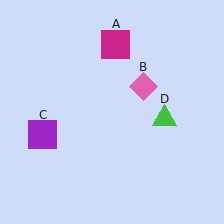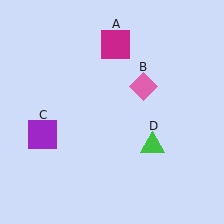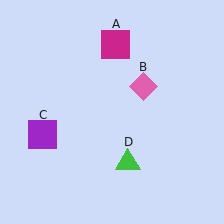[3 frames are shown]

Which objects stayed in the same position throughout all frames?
Magenta square (object A) and pink diamond (object B) and purple square (object C) remained stationary.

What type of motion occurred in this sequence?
The green triangle (object D) rotated clockwise around the center of the scene.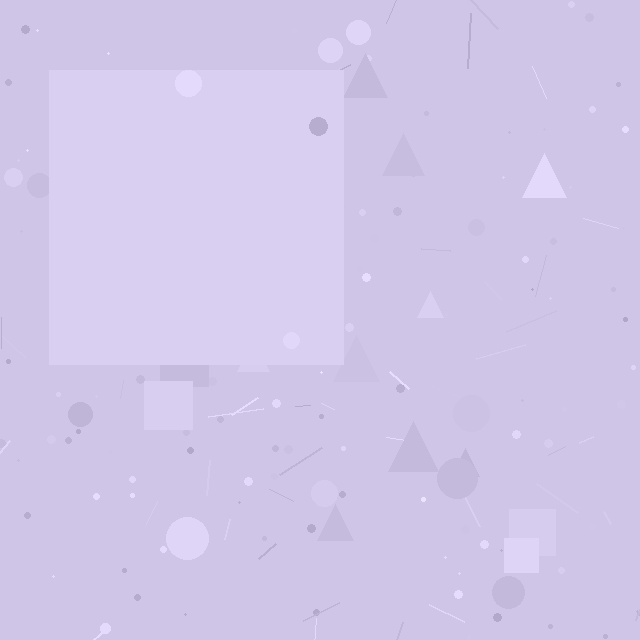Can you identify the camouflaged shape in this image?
The camouflaged shape is a square.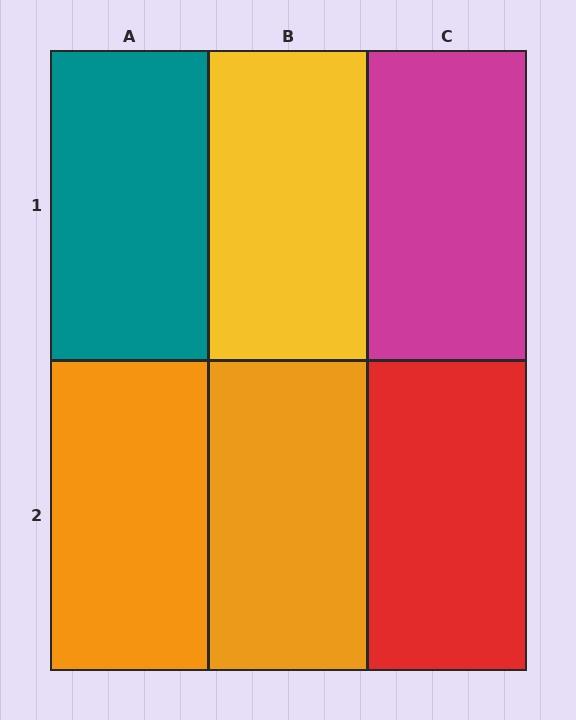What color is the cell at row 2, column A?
Orange.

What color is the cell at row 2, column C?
Red.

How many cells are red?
1 cell is red.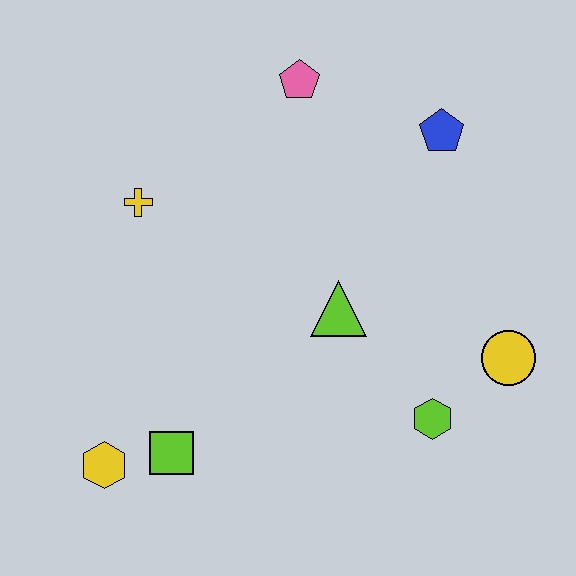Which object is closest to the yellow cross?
The pink pentagon is closest to the yellow cross.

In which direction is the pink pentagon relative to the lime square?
The pink pentagon is above the lime square.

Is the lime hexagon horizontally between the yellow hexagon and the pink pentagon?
No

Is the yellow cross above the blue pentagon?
No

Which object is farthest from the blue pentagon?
The yellow hexagon is farthest from the blue pentagon.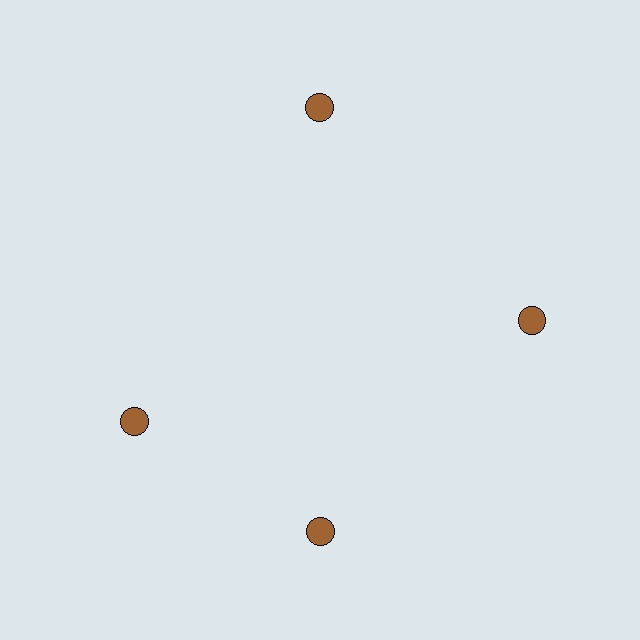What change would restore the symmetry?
The symmetry would be restored by rotating it back into even spacing with its neighbors so that all 4 circles sit at equal angles and equal distance from the center.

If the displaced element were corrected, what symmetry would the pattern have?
It would have 4-fold rotational symmetry — the pattern would map onto itself every 90 degrees.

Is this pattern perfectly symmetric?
No. The 4 brown circles are arranged in a ring, but one element near the 9 o'clock position is rotated out of alignment along the ring, breaking the 4-fold rotational symmetry.